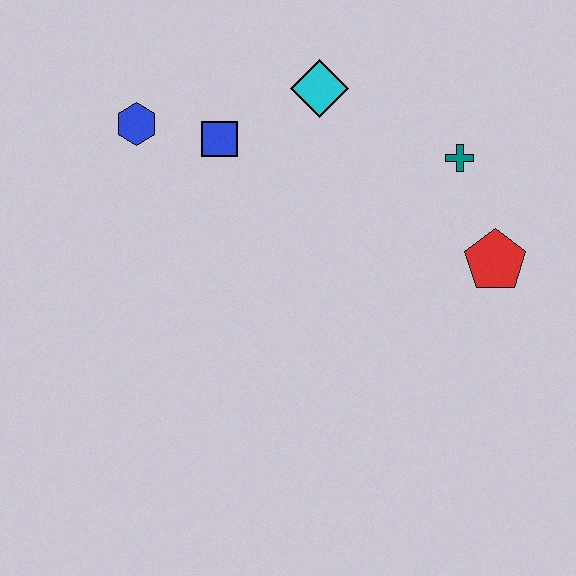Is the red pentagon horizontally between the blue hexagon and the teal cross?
No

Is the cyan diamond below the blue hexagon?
No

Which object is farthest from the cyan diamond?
The red pentagon is farthest from the cyan diamond.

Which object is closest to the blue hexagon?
The blue square is closest to the blue hexagon.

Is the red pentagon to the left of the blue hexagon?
No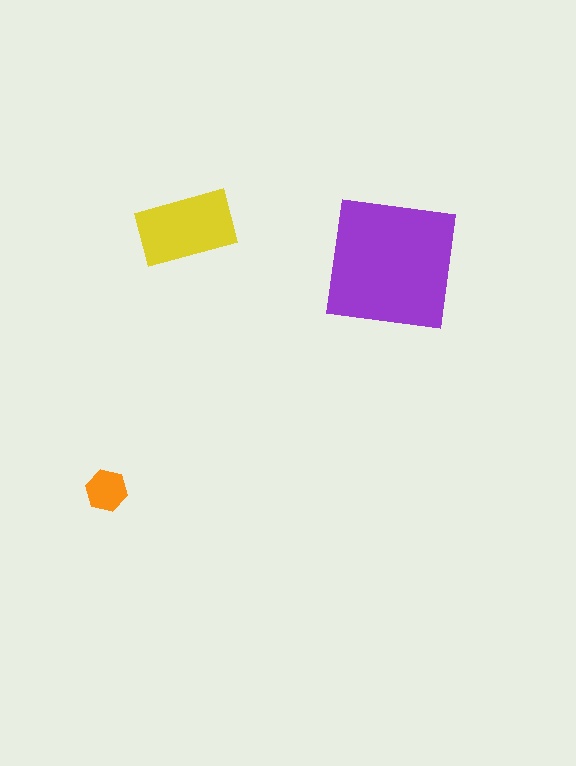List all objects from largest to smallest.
The purple square, the yellow rectangle, the orange hexagon.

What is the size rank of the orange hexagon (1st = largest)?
3rd.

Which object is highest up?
The yellow rectangle is topmost.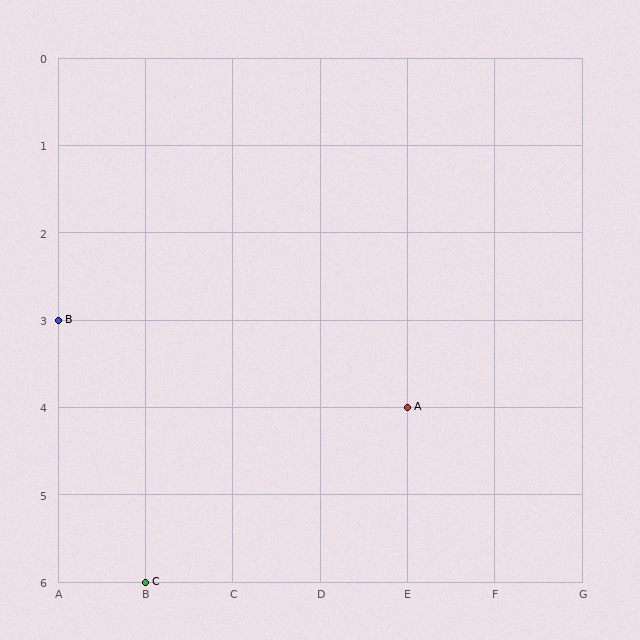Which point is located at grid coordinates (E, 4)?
Point A is at (E, 4).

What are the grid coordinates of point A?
Point A is at grid coordinates (E, 4).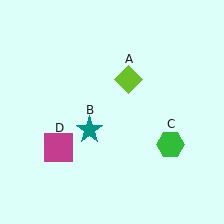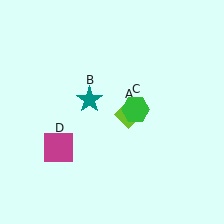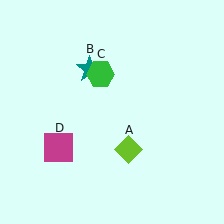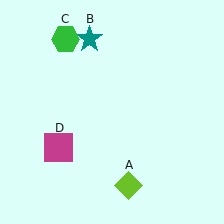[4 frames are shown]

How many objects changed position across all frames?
3 objects changed position: lime diamond (object A), teal star (object B), green hexagon (object C).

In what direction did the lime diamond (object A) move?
The lime diamond (object A) moved down.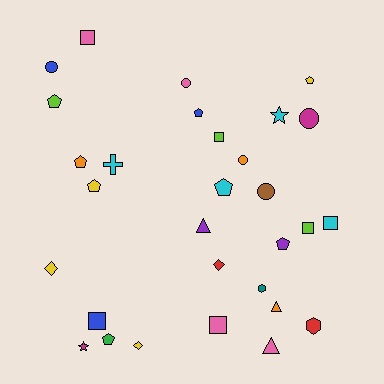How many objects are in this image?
There are 30 objects.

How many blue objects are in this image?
There are 3 blue objects.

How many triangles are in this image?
There are 3 triangles.